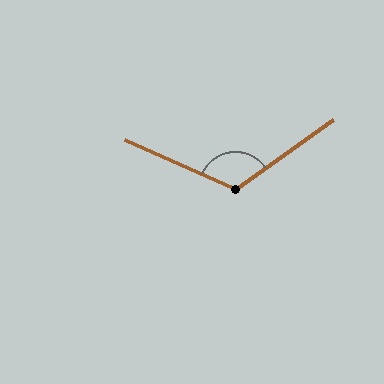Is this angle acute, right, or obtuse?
It is obtuse.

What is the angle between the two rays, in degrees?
Approximately 121 degrees.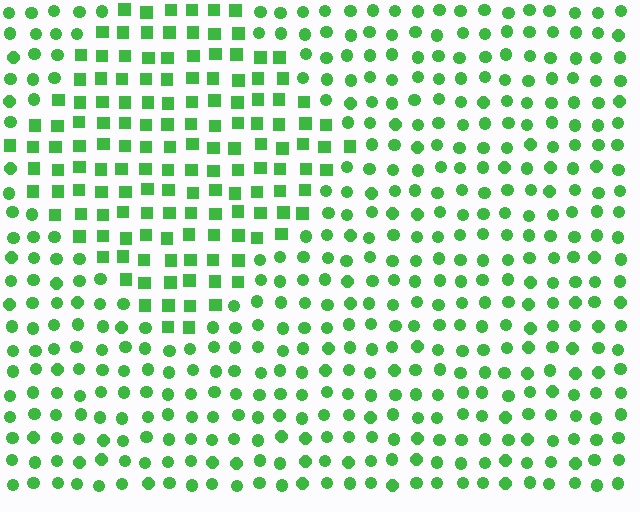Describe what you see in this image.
The image is filled with small green elements arranged in a uniform grid. A diamond-shaped region contains squares, while the surrounding area contains circles. The boundary is defined purely by the change in element shape.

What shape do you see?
I see a diamond.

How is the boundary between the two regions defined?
The boundary is defined by a change in element shape: squares inside vs. circles outside. All elements share the same color and spacing.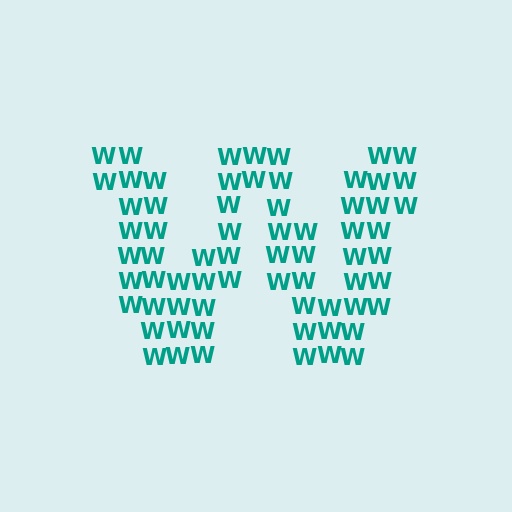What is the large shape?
The large shape is the letter W.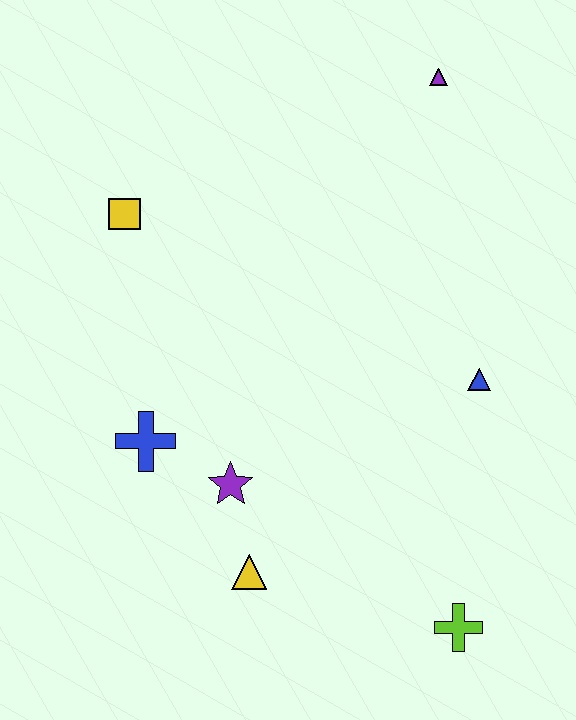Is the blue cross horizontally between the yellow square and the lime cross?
Yes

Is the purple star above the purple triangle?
No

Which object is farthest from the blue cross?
The purple triangle is farthest from the blue cross.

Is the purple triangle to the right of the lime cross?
No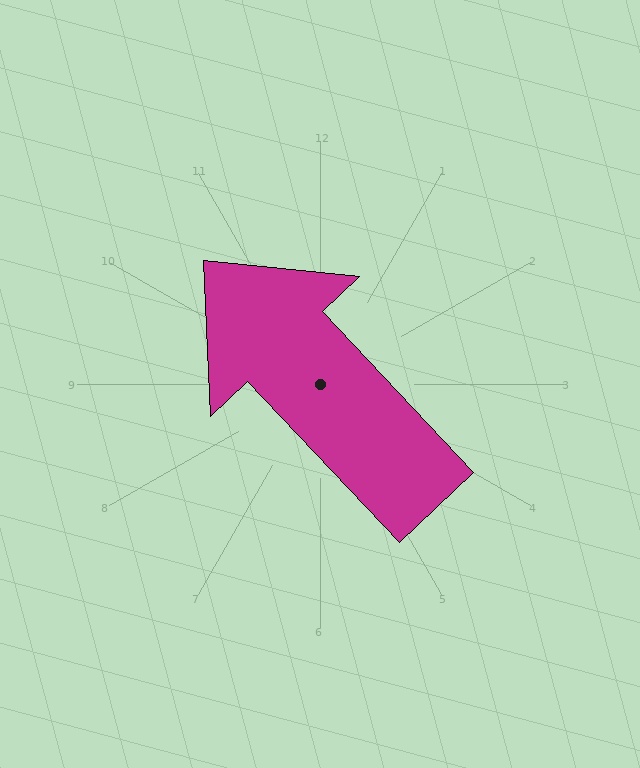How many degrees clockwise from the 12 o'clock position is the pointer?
Approximately 317 degrees.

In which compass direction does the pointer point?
Northwest.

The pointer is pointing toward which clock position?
Roughly 11 o'clock.